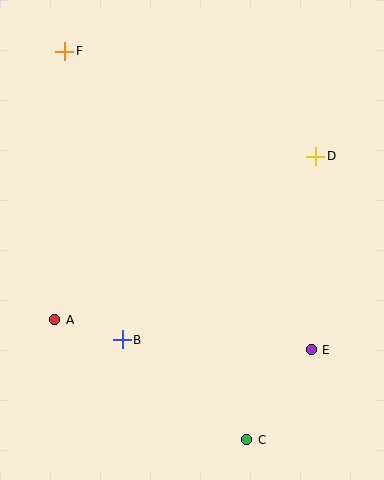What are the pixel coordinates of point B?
Point B is at (122, 340).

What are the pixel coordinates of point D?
Point D is at (316, 156).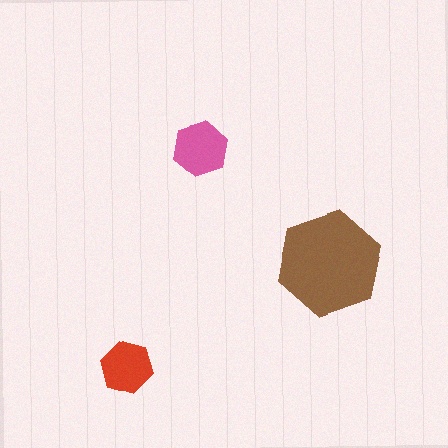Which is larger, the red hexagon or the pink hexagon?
The pink one.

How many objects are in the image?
There are 3 objects in the image.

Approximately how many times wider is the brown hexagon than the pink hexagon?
About 2 times wider.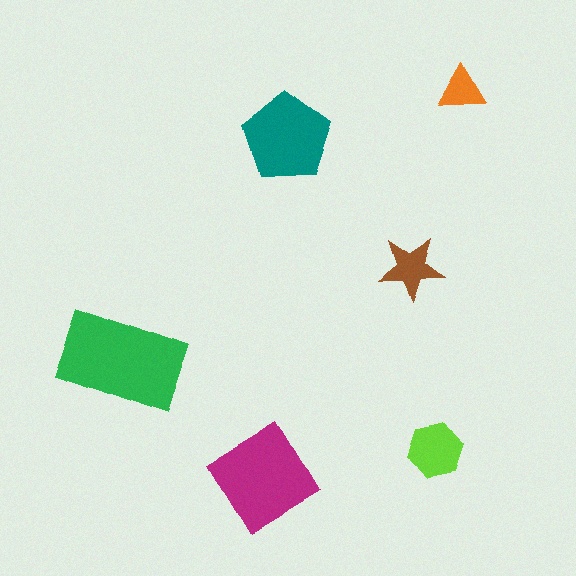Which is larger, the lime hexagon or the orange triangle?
The lime hexagon.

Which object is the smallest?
The orange triangle.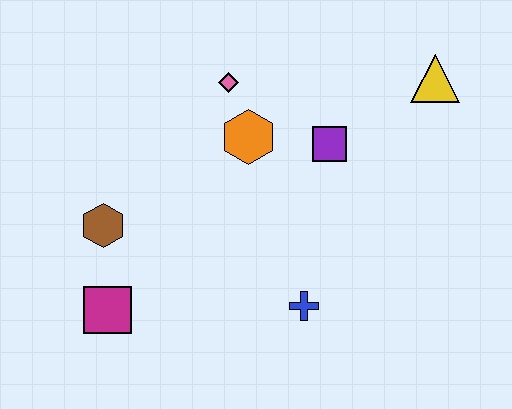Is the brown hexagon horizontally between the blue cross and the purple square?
No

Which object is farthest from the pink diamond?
The magenta square is farthest from the pink diamond.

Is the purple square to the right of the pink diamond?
Yes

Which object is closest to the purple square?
The orange hexagon is closest to the purple square.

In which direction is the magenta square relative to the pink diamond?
The magenta square is below the pink diamond.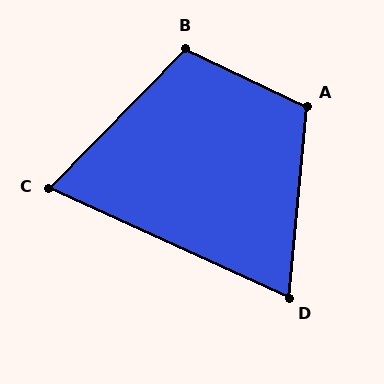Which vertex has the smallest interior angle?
C, at approximately 70 degrees.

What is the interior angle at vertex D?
Approximately 71 degrees (acute).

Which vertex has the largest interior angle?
A, at approximately 110 degrees.